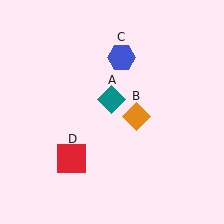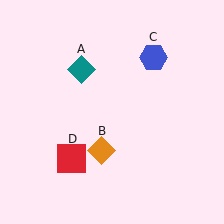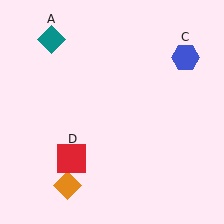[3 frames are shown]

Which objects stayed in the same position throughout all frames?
Red square (object D) remained stationary.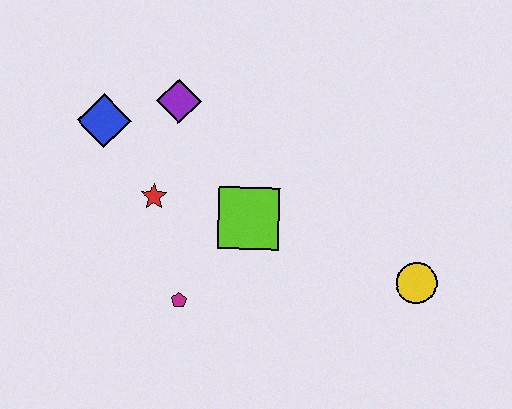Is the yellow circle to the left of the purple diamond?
No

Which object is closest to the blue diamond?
The purple diamond is closest to the blue diamond.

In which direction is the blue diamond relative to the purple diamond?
The blue diamond is to the left of the purple diamond.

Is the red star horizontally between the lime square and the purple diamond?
No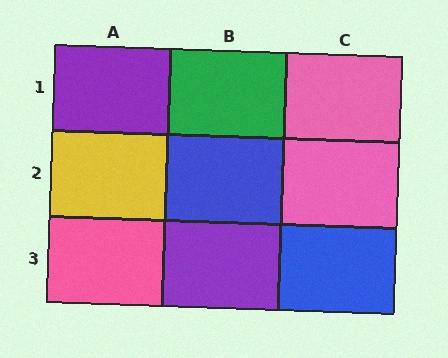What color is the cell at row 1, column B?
Green.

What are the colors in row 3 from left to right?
Pink, purple, blue.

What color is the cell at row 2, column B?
Blue.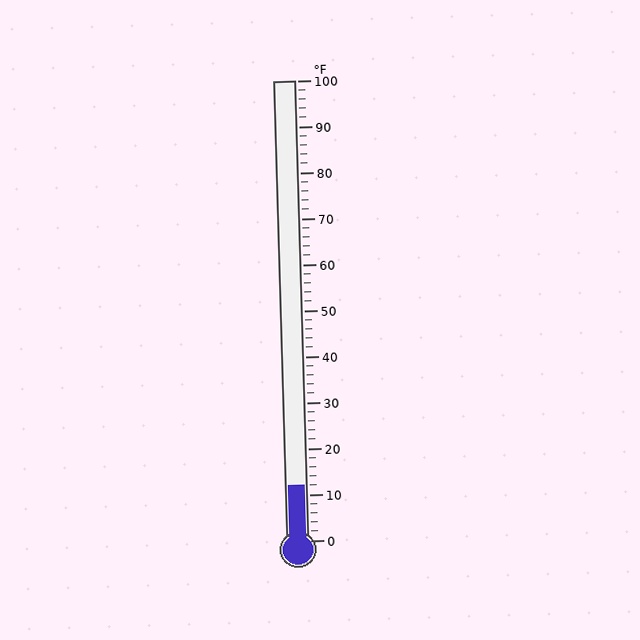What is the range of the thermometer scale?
The thermometer scale ranges from 0°F to 100°F.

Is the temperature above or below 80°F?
The temperature is below 80°F.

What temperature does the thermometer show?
The thermometer shows approximately 12°F.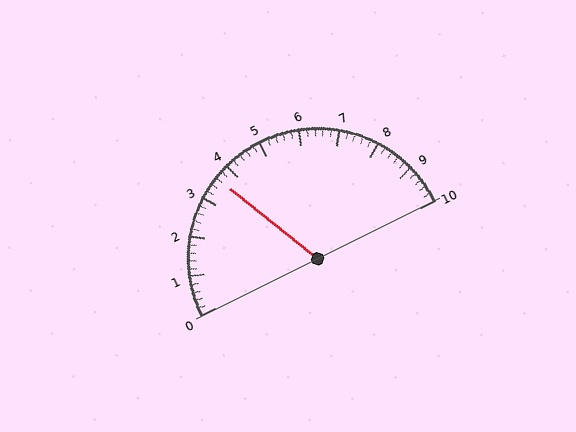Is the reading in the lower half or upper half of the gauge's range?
The reading is in the lower half of the range (0 to 10).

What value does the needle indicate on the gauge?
The needle indicates approximately 3.6.